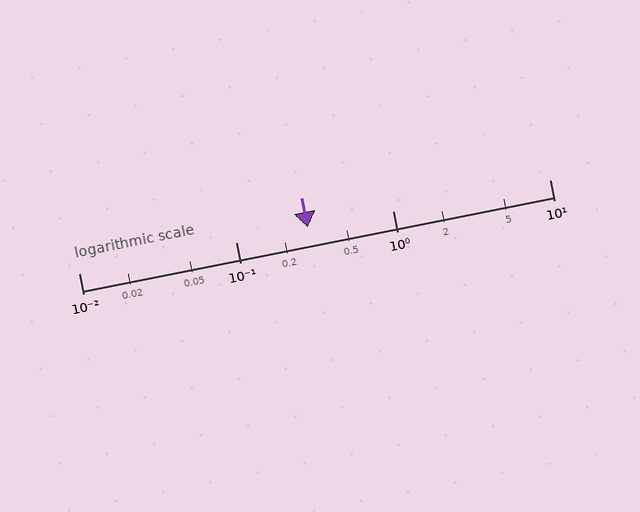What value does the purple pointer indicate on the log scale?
The pointer indicates approximately 0.29.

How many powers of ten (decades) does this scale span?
The scale spans 3 decades, from 0.01 to 10.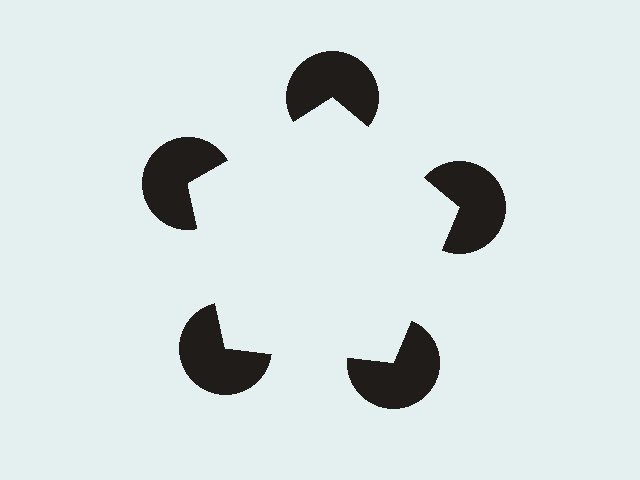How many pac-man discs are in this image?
There are 5 — one at each vertex of the illusory pentagon.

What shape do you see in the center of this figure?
An illusory pentagon — its edges are inferred from the aligned wedge cuts in the pac-man discs, not physically drawn.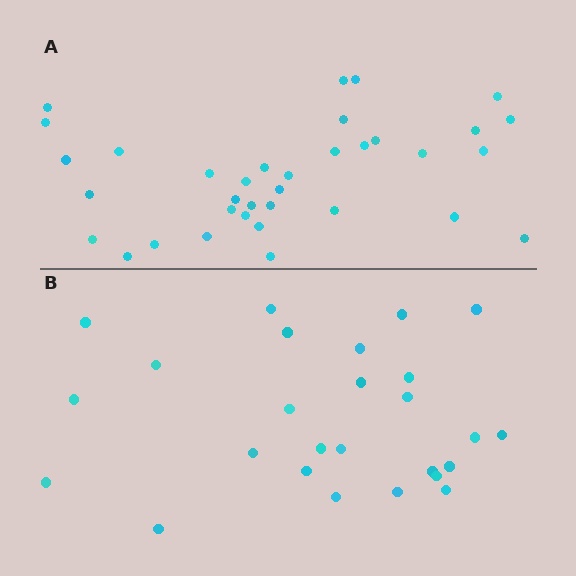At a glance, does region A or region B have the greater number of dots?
Region A (the top region) has more dots.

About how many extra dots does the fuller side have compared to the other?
Region A has roughly 8 or so more dots than region B.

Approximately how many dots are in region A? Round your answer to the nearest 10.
About 40 dots. (The exact count is 35, which rounds to 40.)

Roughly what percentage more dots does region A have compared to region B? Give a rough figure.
About 35% more.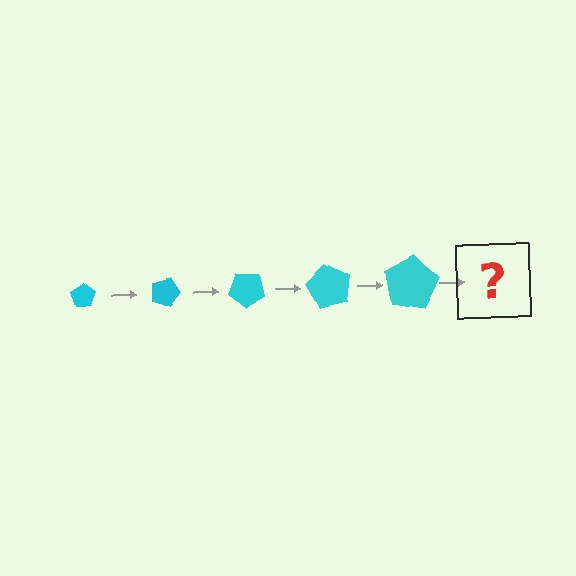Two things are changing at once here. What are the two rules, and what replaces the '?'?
The two rules are that the pentagon grows larger each step and it rotates 20 degrees each step. The '?' should be a pentagon, larger than the previous one and rotated 100 degrees from the start.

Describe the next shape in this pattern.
It should be a pentagon, larger than the previous one and rotated 100 degrees from the start.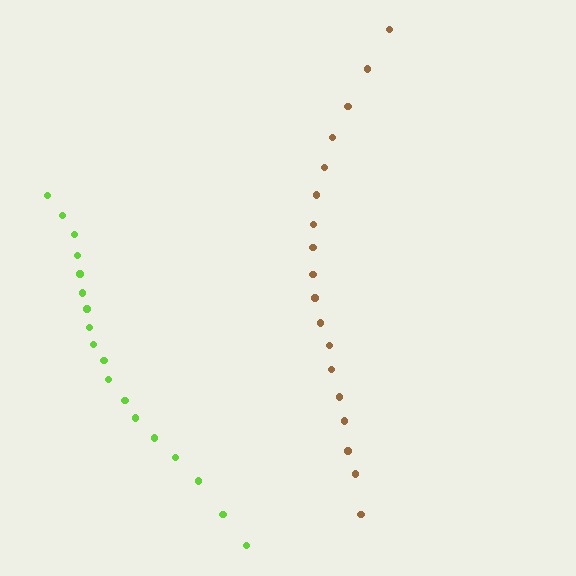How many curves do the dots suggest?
There are 2 distinct paths.